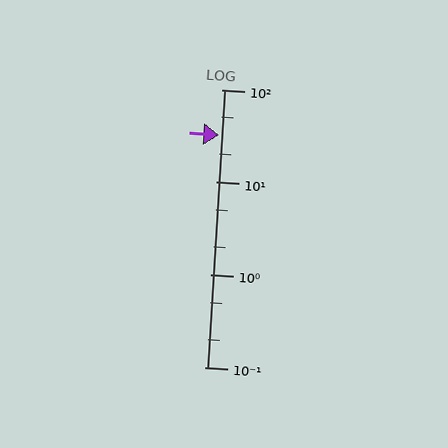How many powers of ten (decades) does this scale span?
The scale spans 3 decades, from 0.1 to 100.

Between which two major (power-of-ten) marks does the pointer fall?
The pointer is between 10 and 100.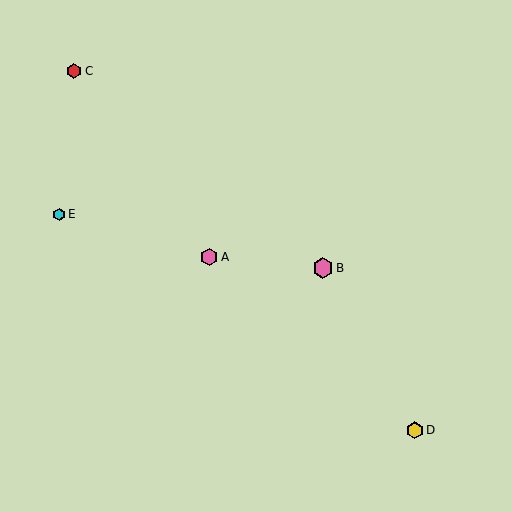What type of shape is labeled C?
Shape C is a red hexagon.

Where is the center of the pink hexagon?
The center of the pink hexagon is at (323, 268).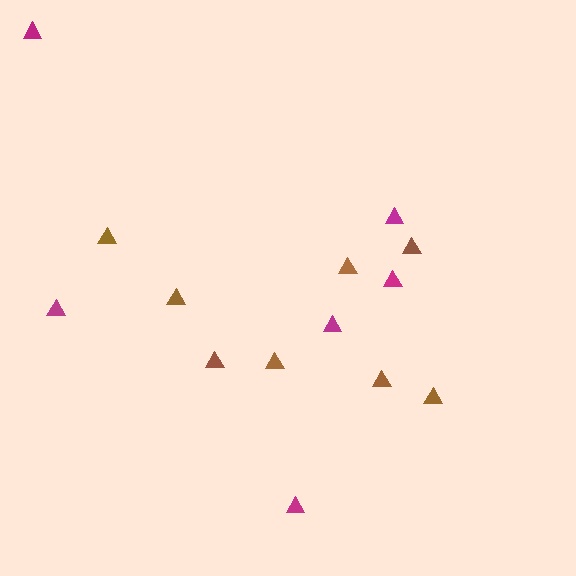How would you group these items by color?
There are 2 groups: one group of brown triangles (8) and one group of magenta triangles (6).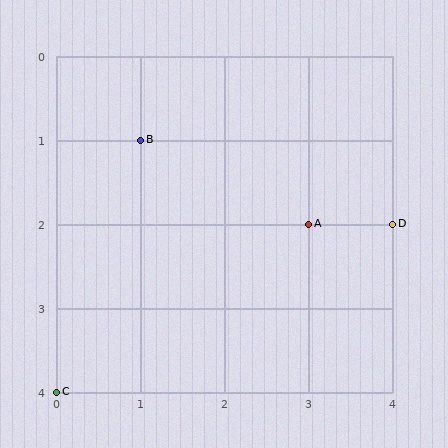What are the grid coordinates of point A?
Point A is at grid coordinates (3, 2).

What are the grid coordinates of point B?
Point B is at grid coordinates (1, 1).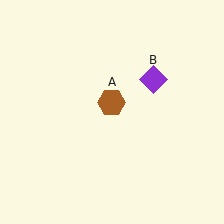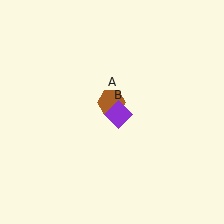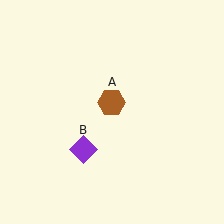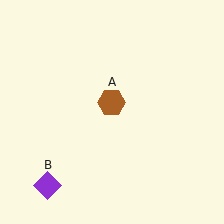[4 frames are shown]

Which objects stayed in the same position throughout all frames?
Brown hexagon (object A) remained stationary.